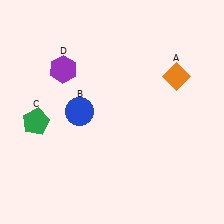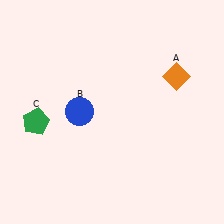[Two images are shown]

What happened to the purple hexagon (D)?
The purple hexagon (D) was removed in Image 2. It was in the top-left area of Image 1.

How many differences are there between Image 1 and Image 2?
There is 1 difference between the two images.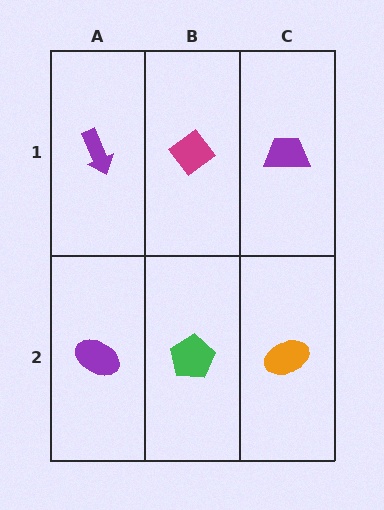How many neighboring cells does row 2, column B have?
3.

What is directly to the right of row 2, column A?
A green pentagon.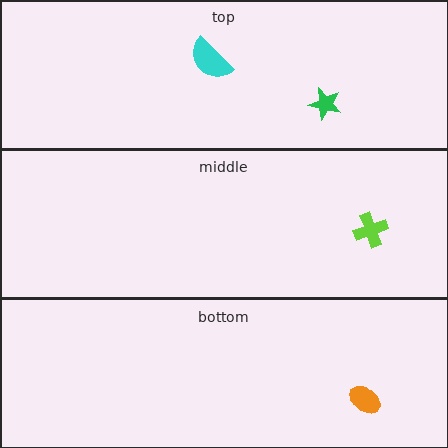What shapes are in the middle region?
The lime cross.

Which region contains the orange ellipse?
The bottom region.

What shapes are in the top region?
The cyan semicircle, the green star.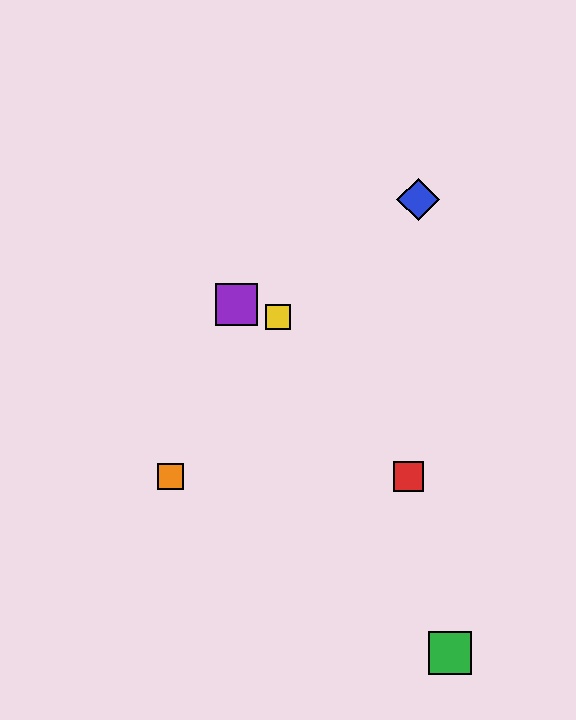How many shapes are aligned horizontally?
2 shapes (the red square, the orange square) are aligned horizontally.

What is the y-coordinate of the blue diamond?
The blue diamond is at y≈199.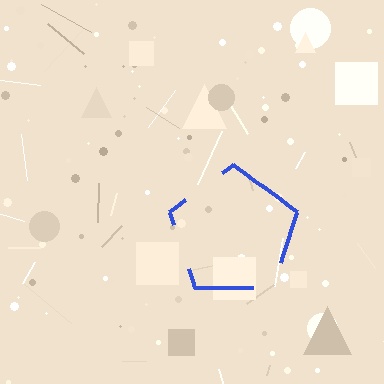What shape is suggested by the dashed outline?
The dashed outline suggests a pentagon.